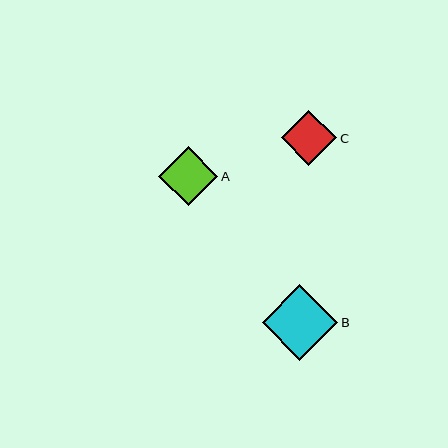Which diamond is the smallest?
Diamond C is the smallest with a size of approximately 55 pixels.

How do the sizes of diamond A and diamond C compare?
Diamond A and diamond C are approximately the same size.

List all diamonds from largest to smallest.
From largest to smallest: B, A, C.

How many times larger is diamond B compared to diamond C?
Diamond B is approximately 1.4 times the size of diamond C.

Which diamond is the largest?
Diamond B is the largest with a size of approximately 75 pixels.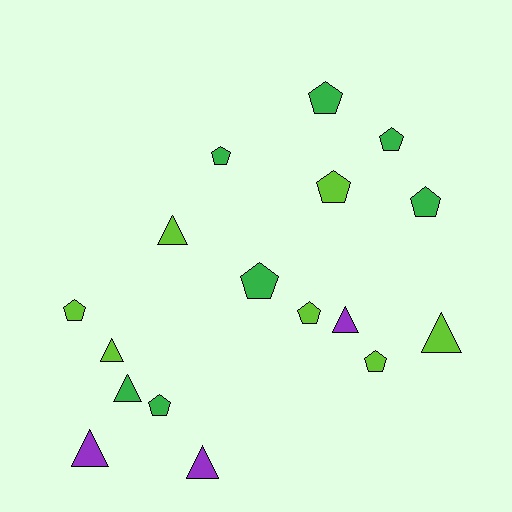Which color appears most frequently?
Green, with 7 objects.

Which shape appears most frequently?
Pentagon, with 10 objects.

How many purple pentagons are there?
There are no purple pentagons.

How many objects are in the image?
There are 17 objects.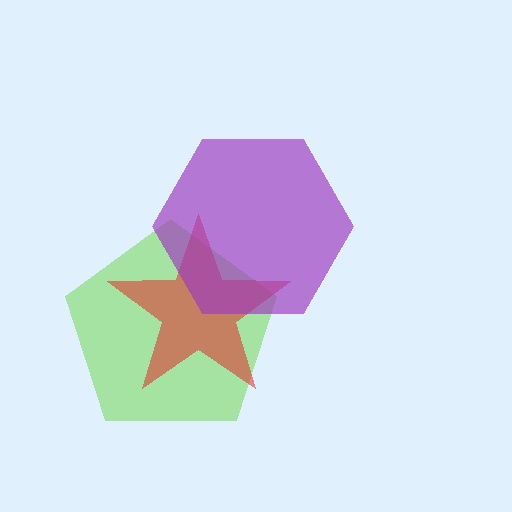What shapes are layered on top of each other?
The layered shapes are: a lime pentagon, a red star, a purple hexagon.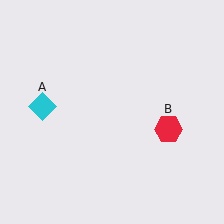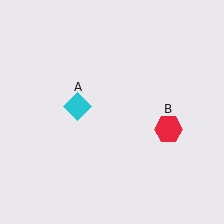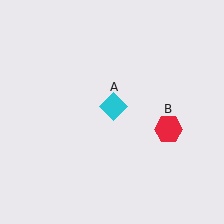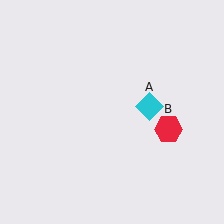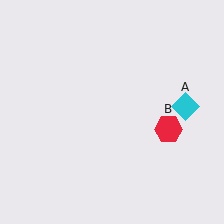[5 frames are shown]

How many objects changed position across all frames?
1 object changed position: cyan diamond (object A).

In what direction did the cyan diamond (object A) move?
The cyan diamond (object A) moved right.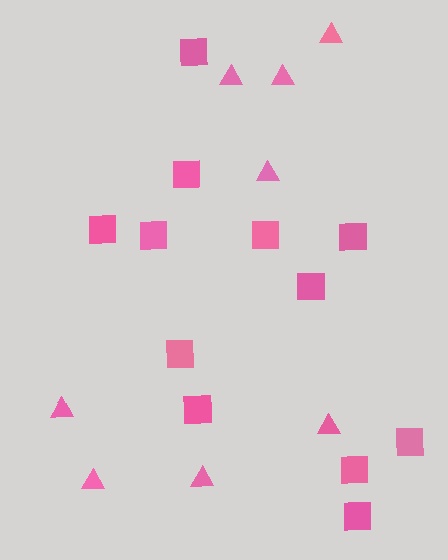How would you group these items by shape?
There are 2 groups: one group of squares (12) and one group of triangles (8).